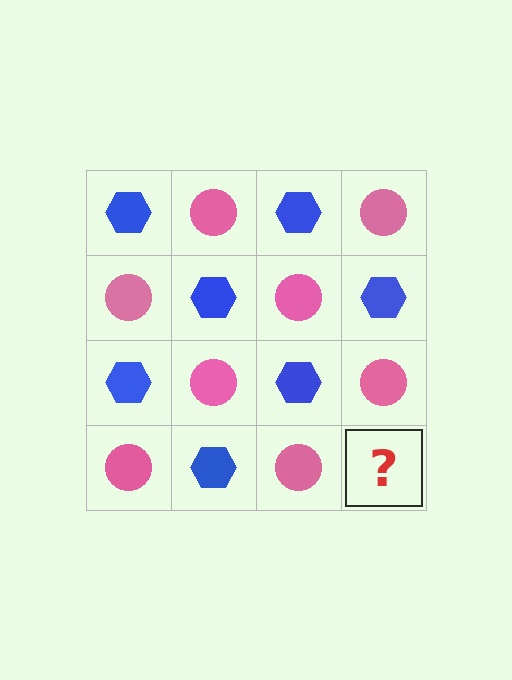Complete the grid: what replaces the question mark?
The question mark should be replaced with a blue hexagon.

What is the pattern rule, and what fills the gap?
The rule is that it alternates blue hexagon and pink circle in a checkerboard pattern. The gap should be filled with a blue hexagon.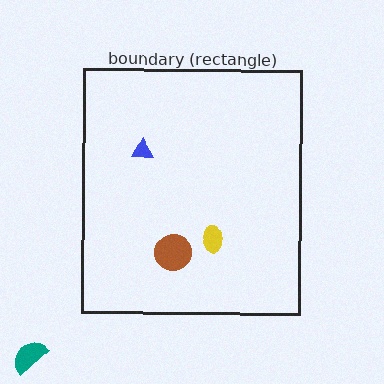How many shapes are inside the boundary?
3 inside, 1 outside.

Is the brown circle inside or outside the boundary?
Inside.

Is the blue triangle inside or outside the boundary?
Inside.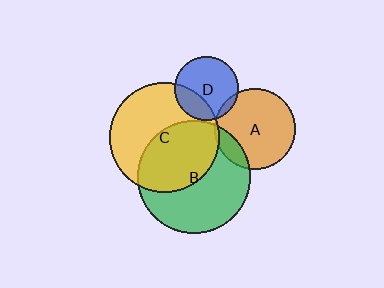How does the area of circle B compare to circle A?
Approximately 1.9 times.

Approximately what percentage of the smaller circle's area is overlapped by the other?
Approximately 5%.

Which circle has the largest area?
Circle B (green).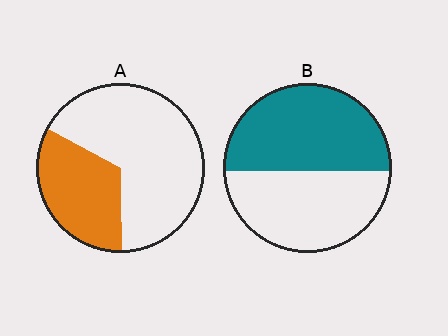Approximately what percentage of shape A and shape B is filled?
A is approximately 35% and B is approximately 50%.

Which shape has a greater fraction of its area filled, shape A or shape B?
Shape B.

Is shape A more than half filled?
No.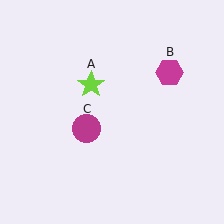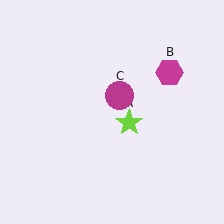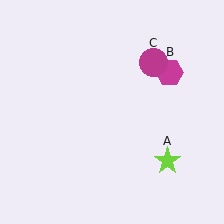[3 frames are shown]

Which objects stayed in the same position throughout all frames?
Magenta hexagon (object B) remained stationary.